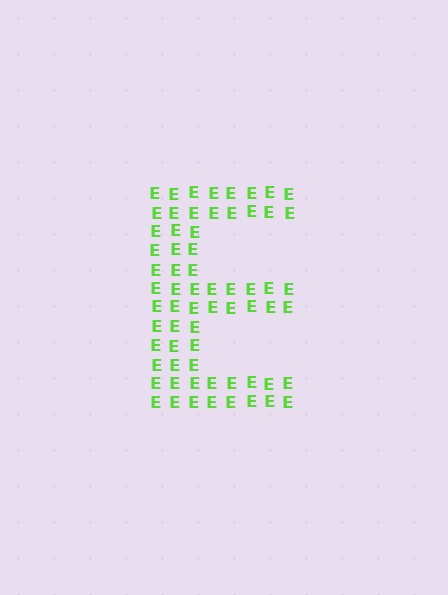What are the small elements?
The small elements are letter E's.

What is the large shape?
The large shape is the letter E.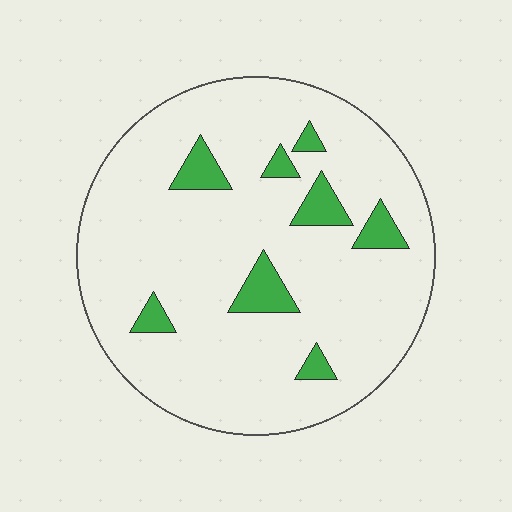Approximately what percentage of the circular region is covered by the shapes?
Approximately 10%.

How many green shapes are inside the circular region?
8.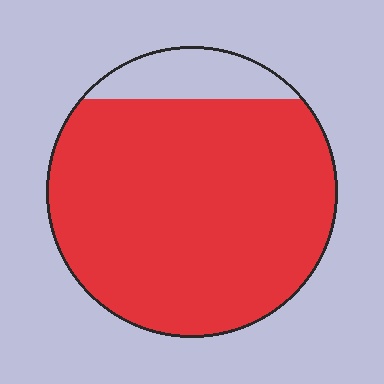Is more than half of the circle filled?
Yes.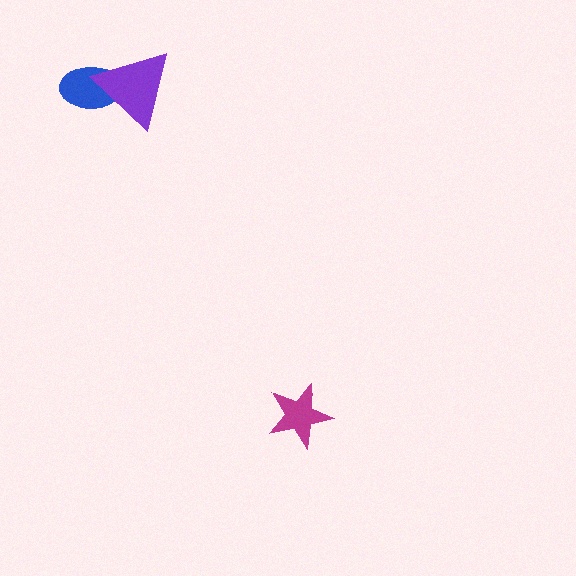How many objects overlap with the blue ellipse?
1 object overlaps with the blue ellipse.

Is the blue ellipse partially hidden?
Yes, it is partially covered by another shape.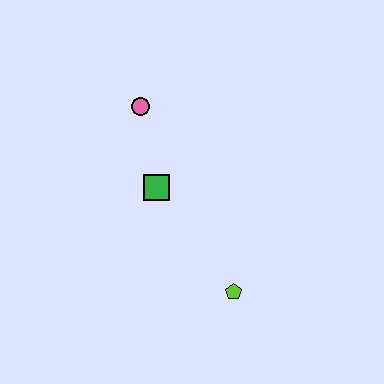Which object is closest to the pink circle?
The green square is closest to the pink circle.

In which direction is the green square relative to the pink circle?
The green square is below the pink circle.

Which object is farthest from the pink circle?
The lime pentagon is farthest from the pink circle.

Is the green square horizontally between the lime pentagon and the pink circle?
Yes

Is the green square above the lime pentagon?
Yes